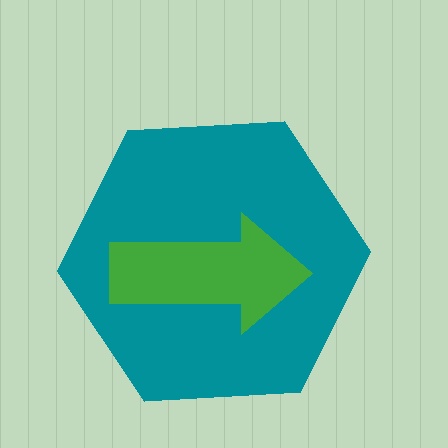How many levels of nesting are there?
2.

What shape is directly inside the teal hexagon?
The green arrow.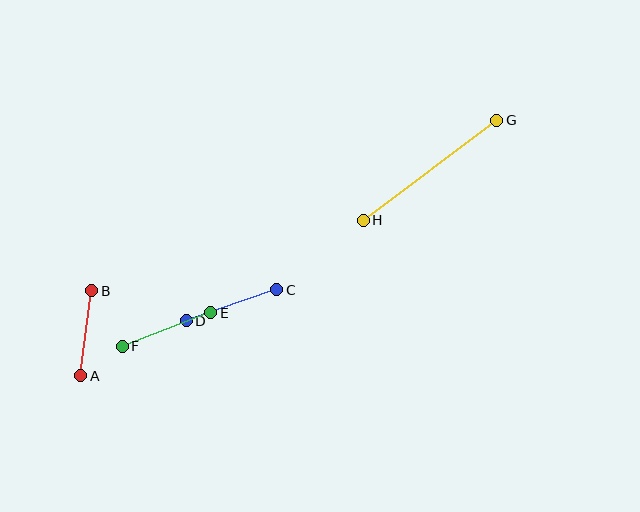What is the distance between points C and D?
The distance is approximately 96 pixels.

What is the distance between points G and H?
The distance is approximately 166 pixels.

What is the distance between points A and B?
The distance is approximately 86 pixels.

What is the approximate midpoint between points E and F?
The midpoint is at approximately (166, 330) pixels.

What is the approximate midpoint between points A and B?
The midpoint is at approximately (86, 333) pixels.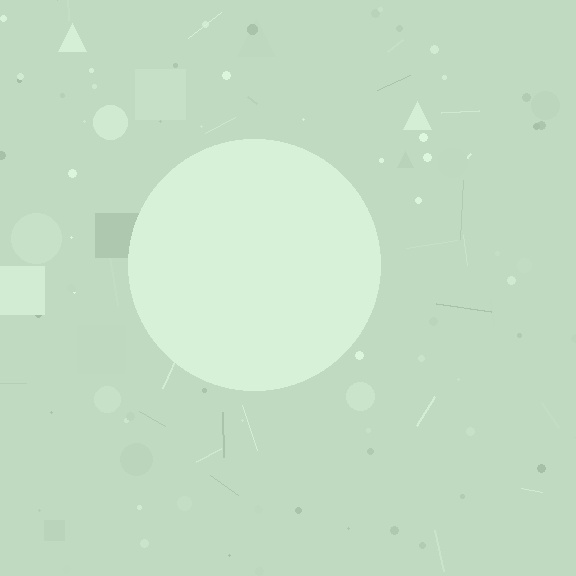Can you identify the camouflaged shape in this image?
The camouflaged shape is a circle.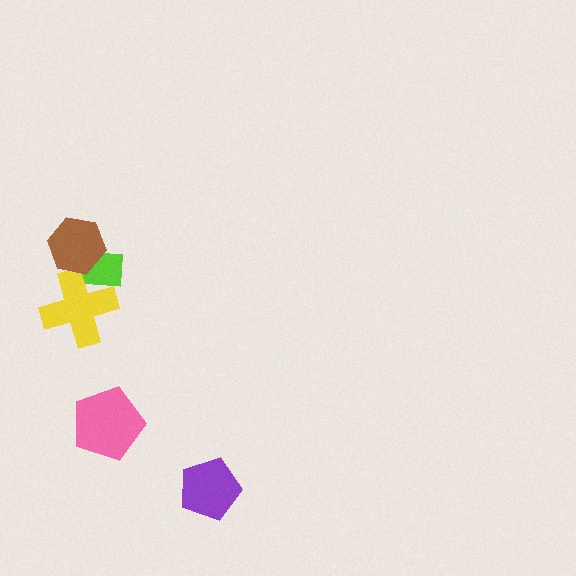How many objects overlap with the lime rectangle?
2 objects overlap with the lime rectangle.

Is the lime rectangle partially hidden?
Yes, it is partially covered by another shape.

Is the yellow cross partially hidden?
No, no other shape covers it.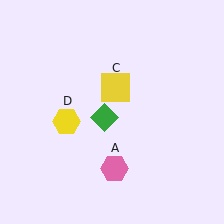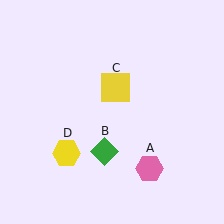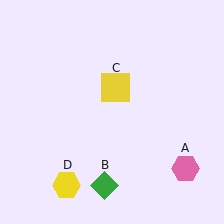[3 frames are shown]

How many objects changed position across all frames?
3 objects changed position: pink hexagon (object A), green diamond (object B), yellow hexagon (object D).